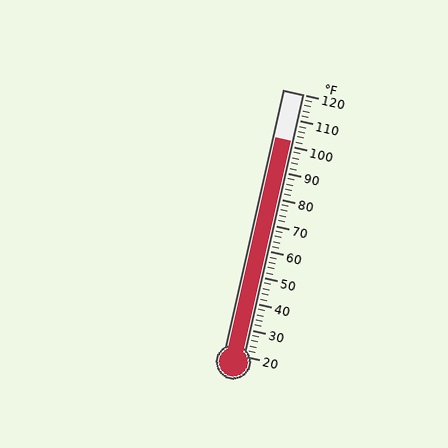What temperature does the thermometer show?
The thermometer shows approximately 102°F.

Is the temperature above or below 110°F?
The temperature is below 110°F.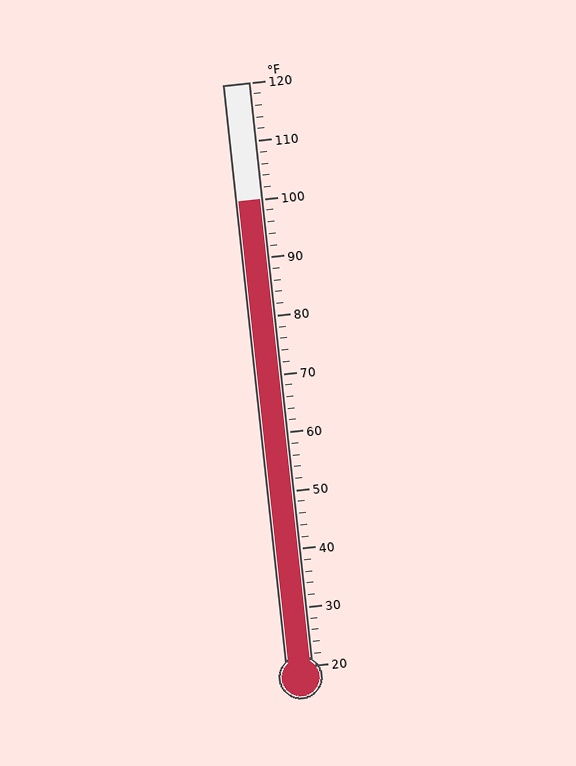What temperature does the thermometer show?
The thermometer shows approximately 100°F.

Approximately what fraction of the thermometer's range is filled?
The thermometer is filled to approximately 80% of its range.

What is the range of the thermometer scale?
The thermometer scale ranges from 20°F to 120°F.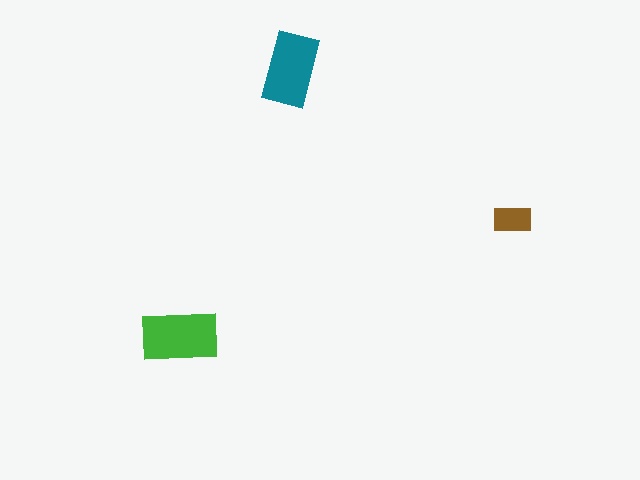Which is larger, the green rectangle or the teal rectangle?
The green one.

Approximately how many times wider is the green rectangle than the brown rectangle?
About 2 times wider.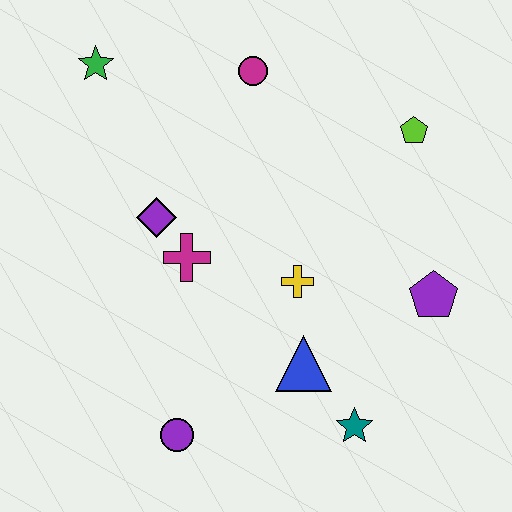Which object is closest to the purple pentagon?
The yellow cross is closest to the purple pentagon.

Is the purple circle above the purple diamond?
No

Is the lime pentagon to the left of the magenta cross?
No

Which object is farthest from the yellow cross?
The green star is farthest from the yellow cross.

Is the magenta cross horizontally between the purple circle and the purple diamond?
No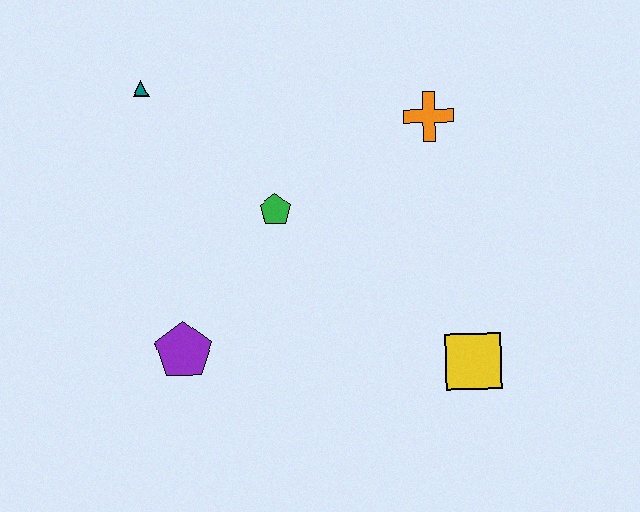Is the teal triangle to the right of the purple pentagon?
No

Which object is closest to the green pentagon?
The purple pentagon is closest to the green pentagon.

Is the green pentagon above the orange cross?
No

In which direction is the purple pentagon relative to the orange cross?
The purple pentagon is to the left of the orange cross.